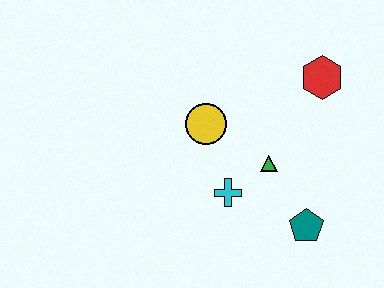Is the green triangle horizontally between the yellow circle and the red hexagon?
Yes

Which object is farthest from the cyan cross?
The red hexagon is farthest from the cyan cross.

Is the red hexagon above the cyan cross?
Yes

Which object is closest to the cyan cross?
The green triangle is closest to the cyan cross.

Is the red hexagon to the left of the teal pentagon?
No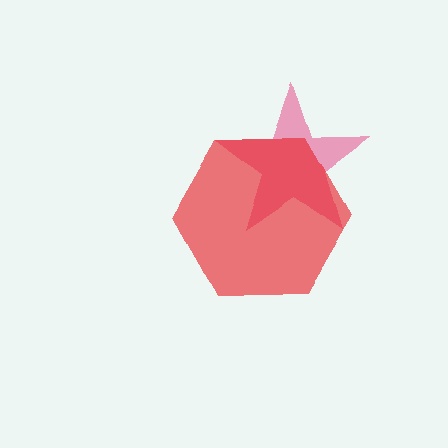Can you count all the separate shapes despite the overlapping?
Yes, there are 2 separate shapes.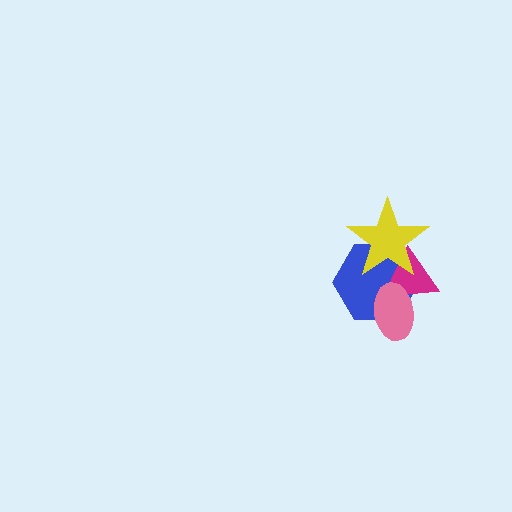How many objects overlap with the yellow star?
2 objects overlap with the yellow star.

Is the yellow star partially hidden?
No, no other shape covers it.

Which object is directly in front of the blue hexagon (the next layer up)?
The magenta triangle is directly in front of the blue hexagon.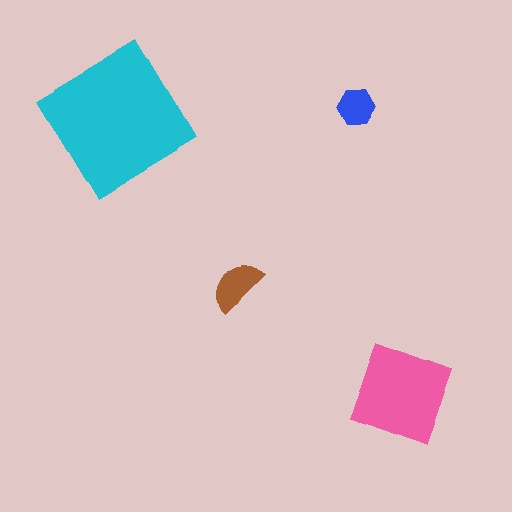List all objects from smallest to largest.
The blue hexagon, the brown semicircle, the pink diamond, the cyan diamond.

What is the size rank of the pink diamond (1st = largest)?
2nd.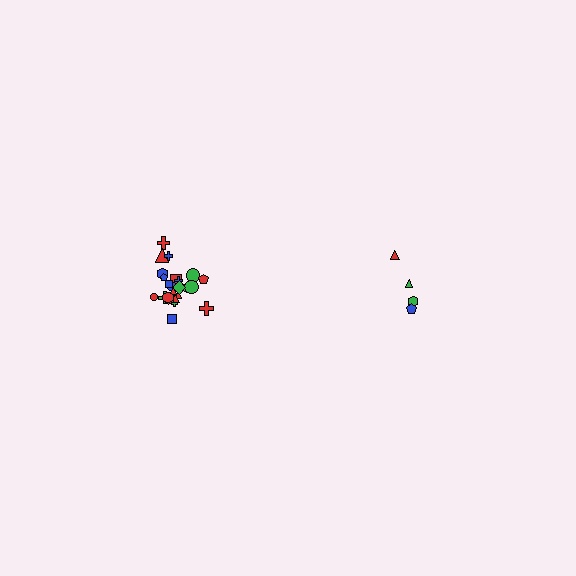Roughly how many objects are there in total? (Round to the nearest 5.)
Roughly 30 objects in total.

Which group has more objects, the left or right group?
The left group.